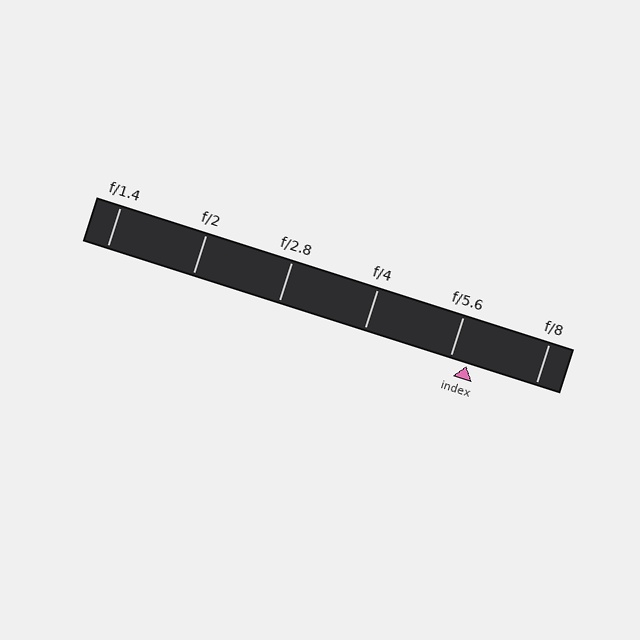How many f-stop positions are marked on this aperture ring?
There are 6 f-stop positions marked.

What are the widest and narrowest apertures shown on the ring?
The widest aperture shown is f/1.4 and the narrowest is f/8.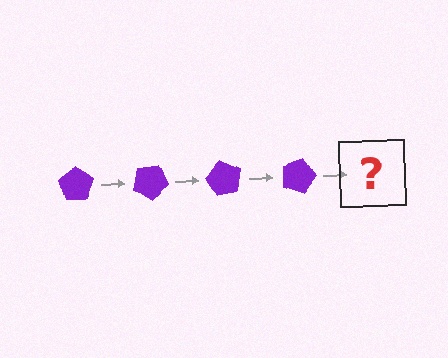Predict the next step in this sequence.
The next step is a purple pentagon rotated 120 degrees.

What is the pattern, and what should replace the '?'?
The pattern is that the pentagon rotates 30 degrees each step. The '?' should be a purple pentagon rotated 120 degrees.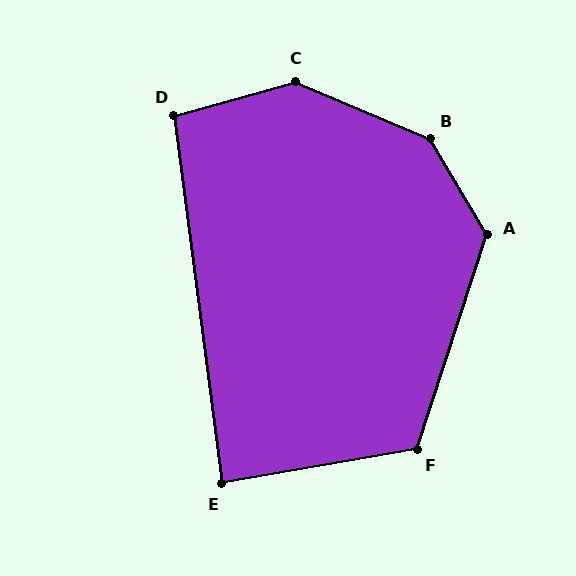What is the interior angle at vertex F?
Approximately 118 degrees (obtuse).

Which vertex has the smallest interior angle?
E, at approximately 87 degrees.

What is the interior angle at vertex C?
Approximately 141 degrees (obtuse).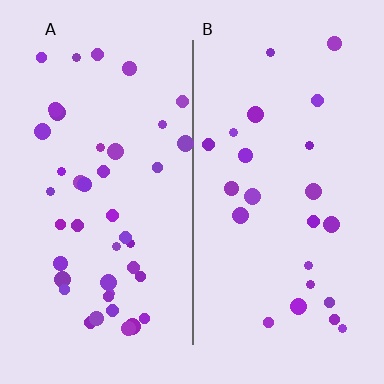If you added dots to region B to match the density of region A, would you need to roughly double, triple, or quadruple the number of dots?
Approximately double.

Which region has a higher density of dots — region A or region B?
A (the left).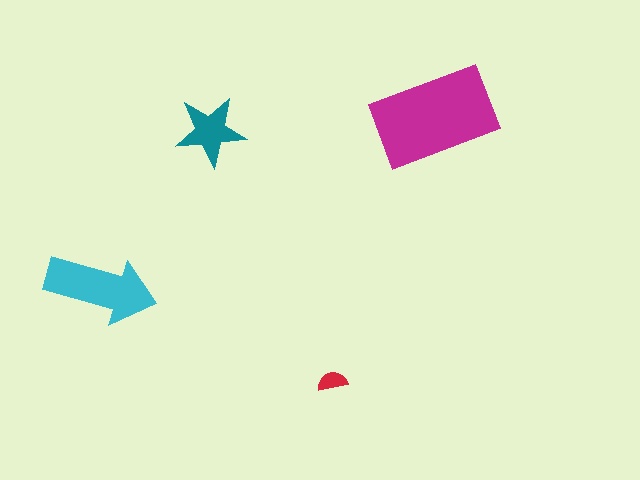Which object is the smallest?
The red semicircle.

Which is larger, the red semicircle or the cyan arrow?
The cyan arrow.